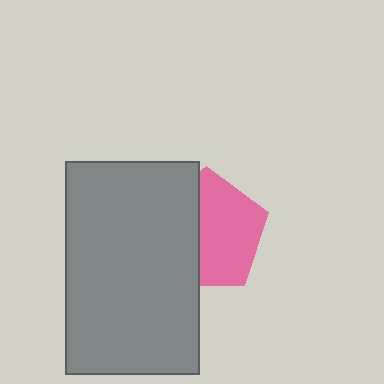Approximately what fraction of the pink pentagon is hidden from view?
Roughly 43% of the pink pentagon is hidden behind the gray rectangle.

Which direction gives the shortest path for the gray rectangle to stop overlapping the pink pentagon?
Moving left gives the shortest separation.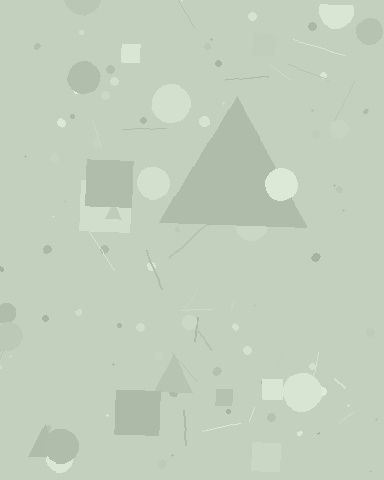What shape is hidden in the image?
A triangle is hidden in the image.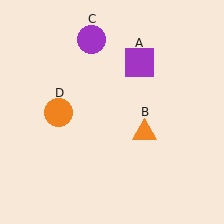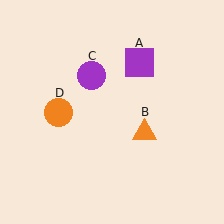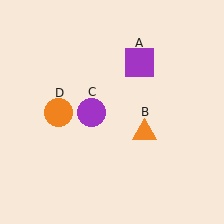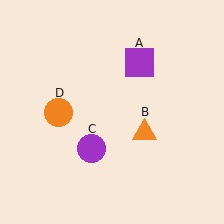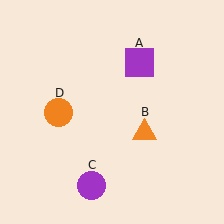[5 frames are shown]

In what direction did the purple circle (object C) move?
The purple circle (object C) moved down.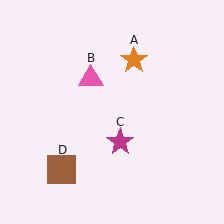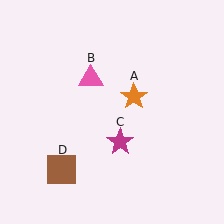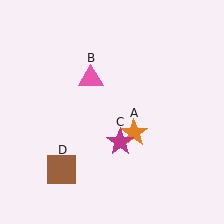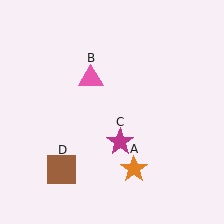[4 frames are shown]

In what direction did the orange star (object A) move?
The orange star (object A) moved down.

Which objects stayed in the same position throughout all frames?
Pink triangle (object B) and magenta star (object C) and brown square (object D) remained stationary.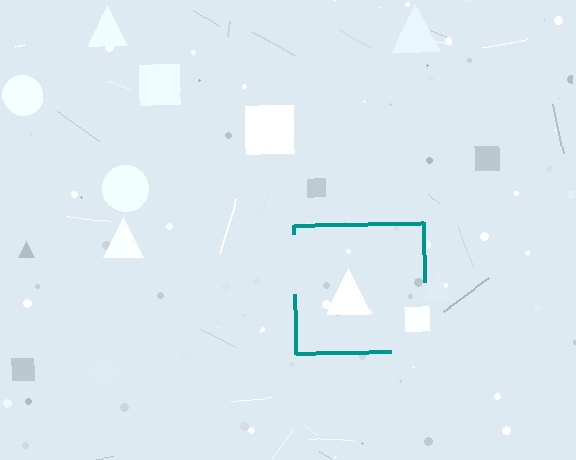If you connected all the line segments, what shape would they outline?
They would outline a square.